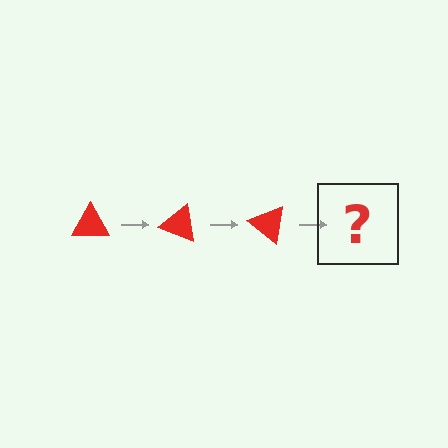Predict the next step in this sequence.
The next step is a red triangle rotated 60 degrees.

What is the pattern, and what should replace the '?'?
The pattern is that the triangle rotates 20 degrees each step. The '?' should be a red triangle rotated 60 degrees.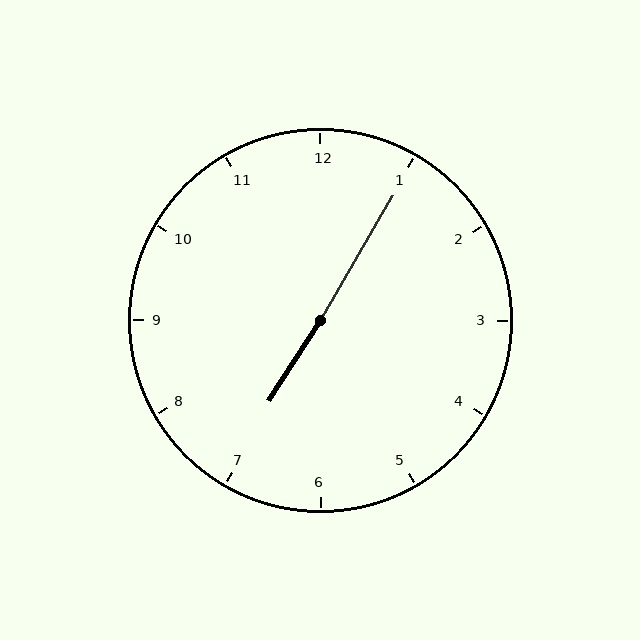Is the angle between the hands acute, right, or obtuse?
It is obtuse.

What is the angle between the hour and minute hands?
Approximately 178 degrees.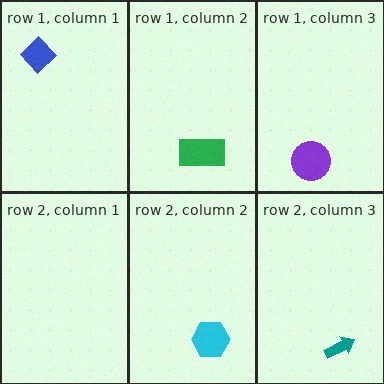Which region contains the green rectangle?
The row 1, column 2 region.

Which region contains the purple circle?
The row 1, column 3 region.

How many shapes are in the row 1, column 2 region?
1.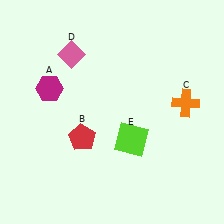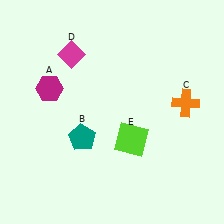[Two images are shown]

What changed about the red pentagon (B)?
In Image 1, B is red. In Image 2, it changed to teal.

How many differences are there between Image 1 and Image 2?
There are 2 differences between the two images.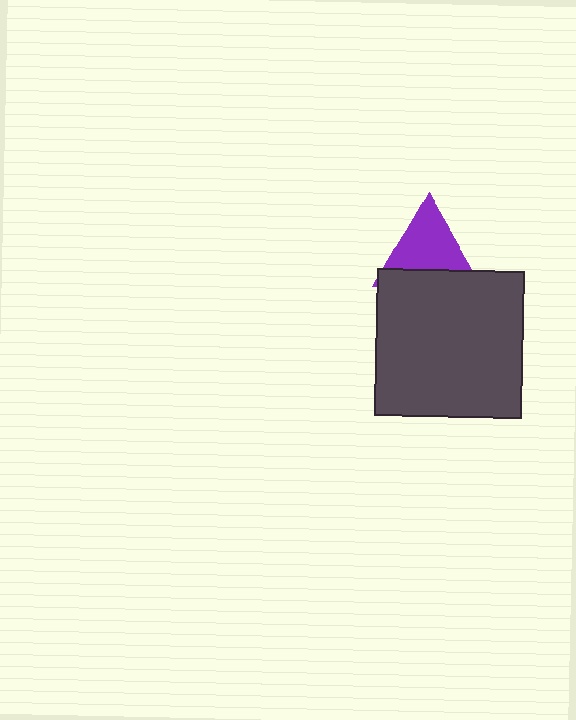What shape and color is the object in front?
The object in front is a dark gray square.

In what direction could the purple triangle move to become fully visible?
The purple triangle could move up. That would shift it out from behind the dark gray square entirely.